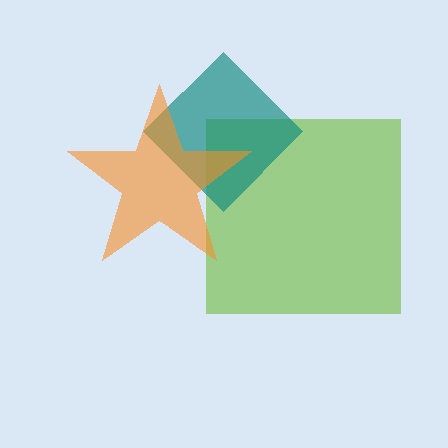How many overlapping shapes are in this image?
There are 3 overlapping shapes in the image.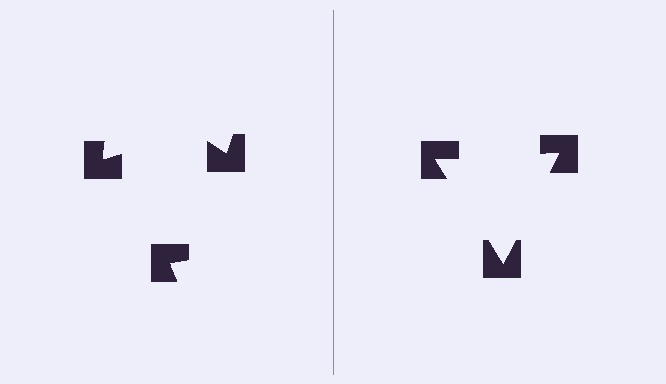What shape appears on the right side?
An illusory triangle.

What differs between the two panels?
The notched squares are positioned identically on both sides; only the wedge orientations differ. On the right they align to a triangle; on the left they are misaligned.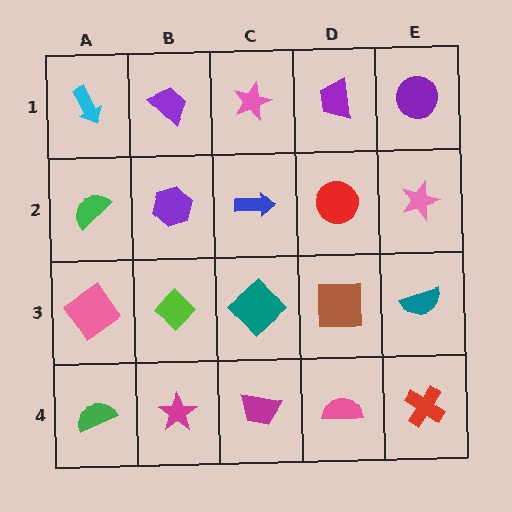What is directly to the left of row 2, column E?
A red circle.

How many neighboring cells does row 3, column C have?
4.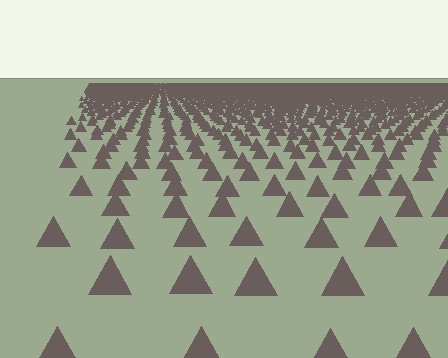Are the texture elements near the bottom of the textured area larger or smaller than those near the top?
Larger. Near the bottom, elements are closer to the viewer and appear at a bigger on-screen size.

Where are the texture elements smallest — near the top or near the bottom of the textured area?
Near the top.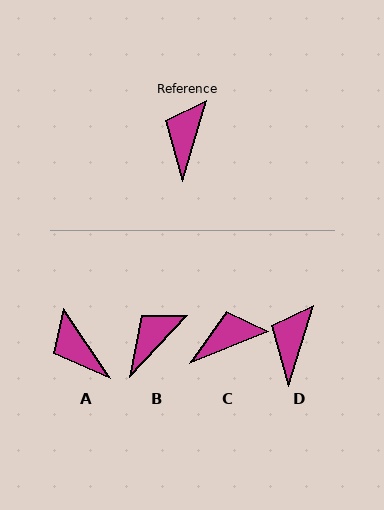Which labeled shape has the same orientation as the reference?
D.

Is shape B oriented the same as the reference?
No, it is off by about 26 degrees.